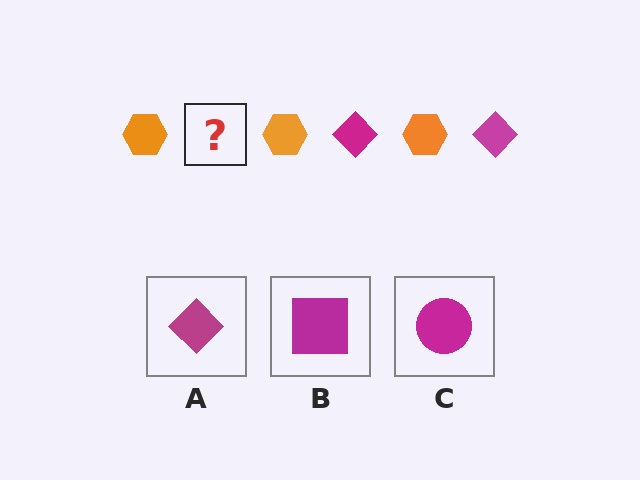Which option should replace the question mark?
Option A.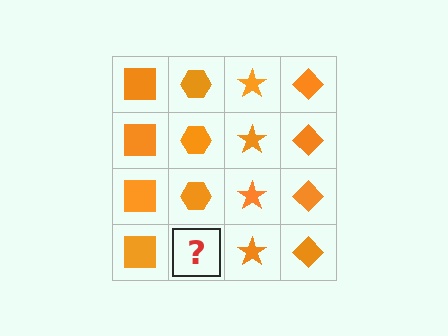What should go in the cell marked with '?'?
The missing cell should contain an orange hexagon.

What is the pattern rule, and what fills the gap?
The rule is that each column has a consistent shape. The gap should be filled with an orange hexagon.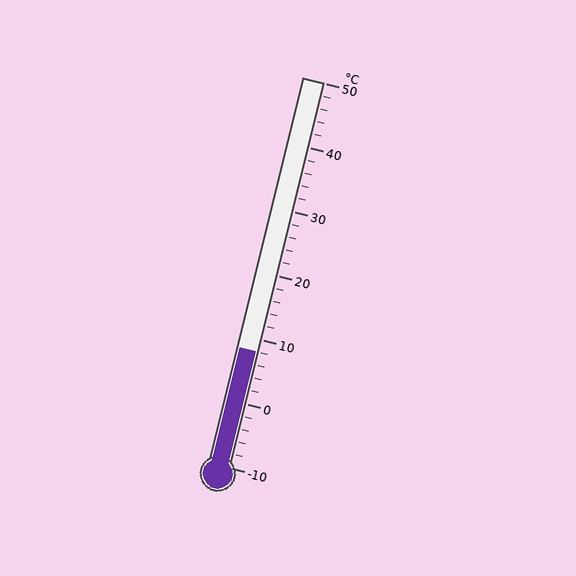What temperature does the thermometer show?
The thermometer shows approximately 8°C.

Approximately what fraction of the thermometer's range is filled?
The thermometer is filled to approximately 30% of its range.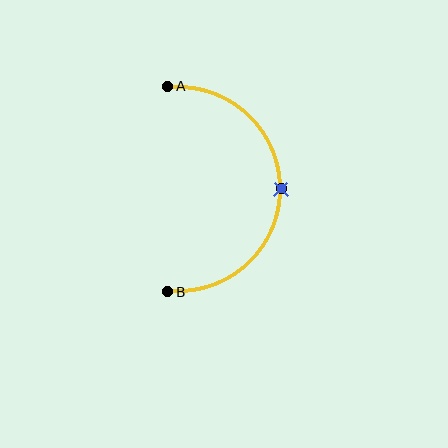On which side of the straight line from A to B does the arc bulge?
The arc bulges to the right of the straight line connecting A and B.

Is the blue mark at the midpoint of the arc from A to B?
Yes. The blue mark lies on the arc at equal arc-length from both A and B — it is the arc midpoint.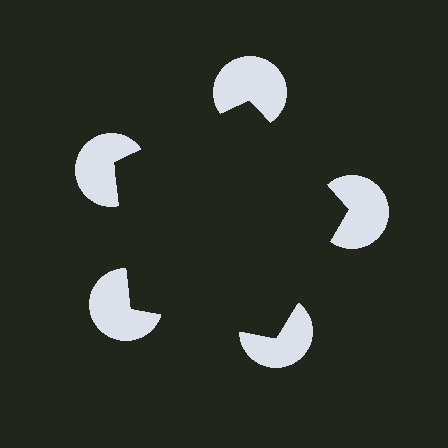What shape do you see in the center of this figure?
An illusory pentagon — its edges are inferred from the aligned wedge cuts in the pac-man discs, not physically drawn.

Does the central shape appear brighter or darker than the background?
It typically appears slightly darker than the background, even though no actual brightness change is drawn.